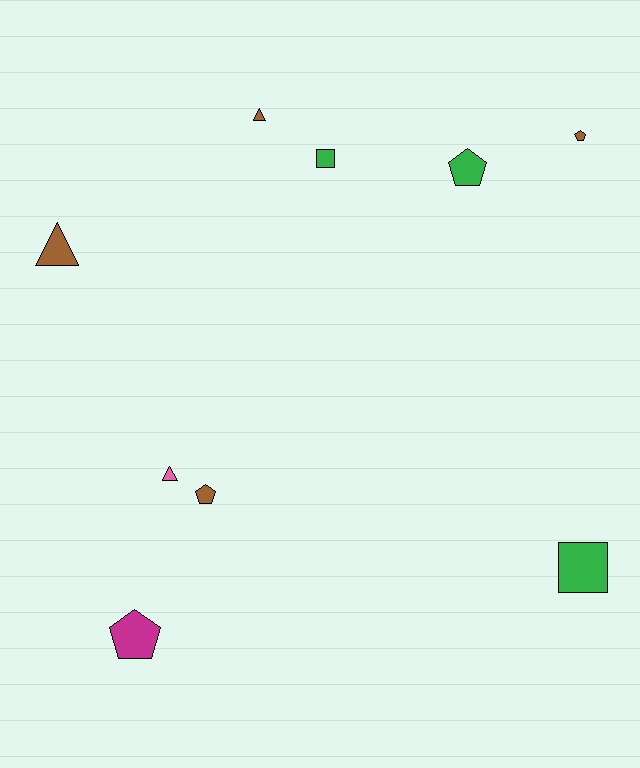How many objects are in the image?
There are 9 objects.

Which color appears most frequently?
Brown, with 4 objects.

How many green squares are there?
There are 2 green squares.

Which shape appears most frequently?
Pentagon, with 4 objects.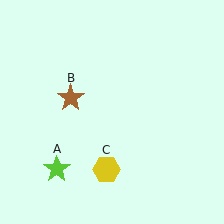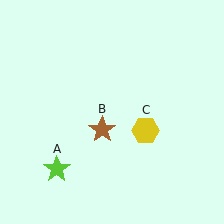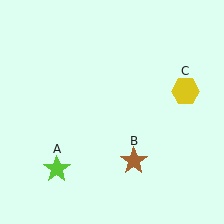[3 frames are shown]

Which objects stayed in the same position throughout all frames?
Lime star (object A) remained stationary.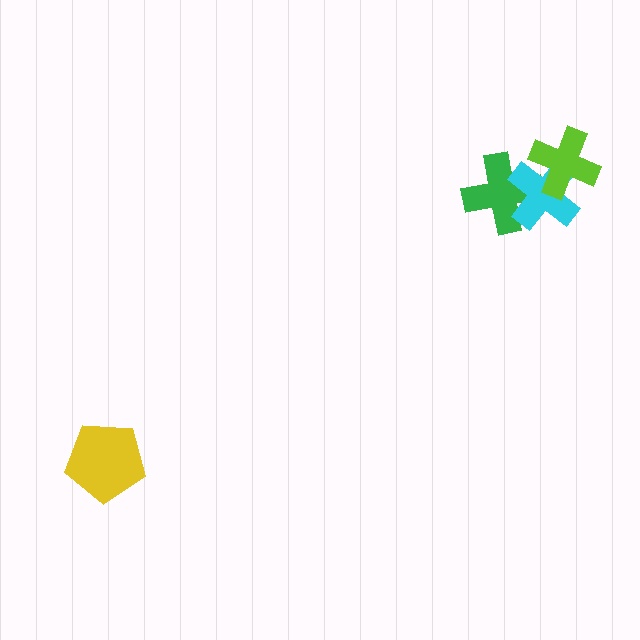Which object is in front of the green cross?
The cyan cross is in front of the green cross.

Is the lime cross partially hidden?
No, no other shape covers it.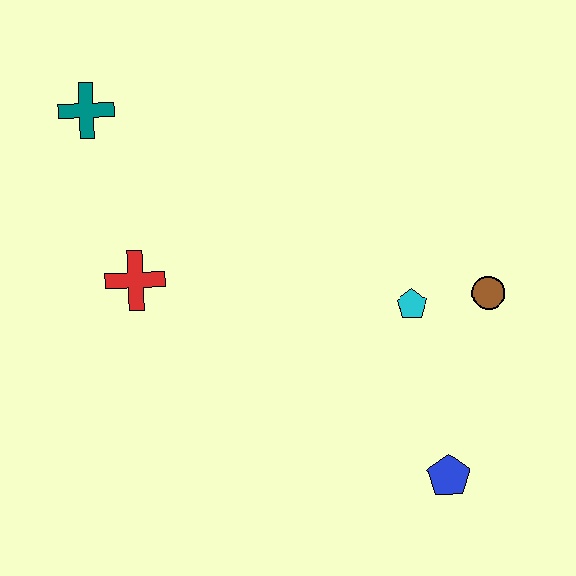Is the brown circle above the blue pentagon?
Yes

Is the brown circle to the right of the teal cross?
Yes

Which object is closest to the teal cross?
The red cross is closest to the teal cross.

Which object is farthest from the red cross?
The blue pentagon is farthest from the red cross.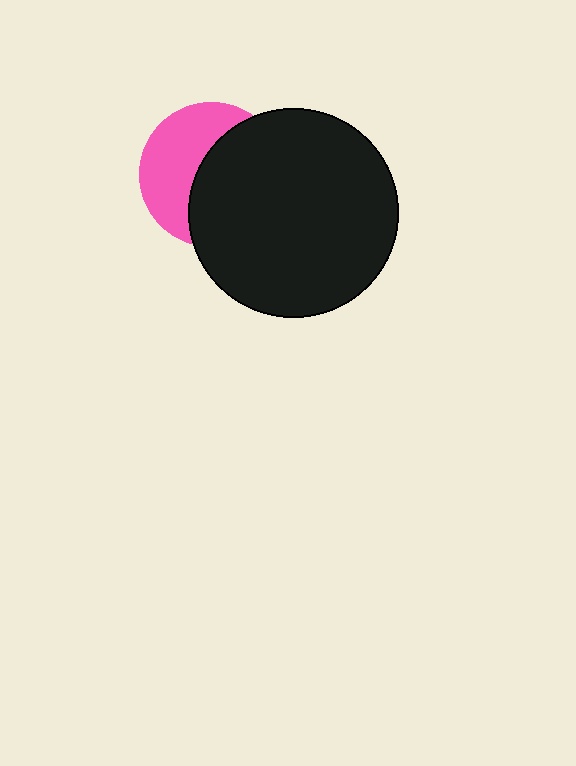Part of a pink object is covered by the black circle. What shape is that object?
It is a circle.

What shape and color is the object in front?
The object in front is a black circle.